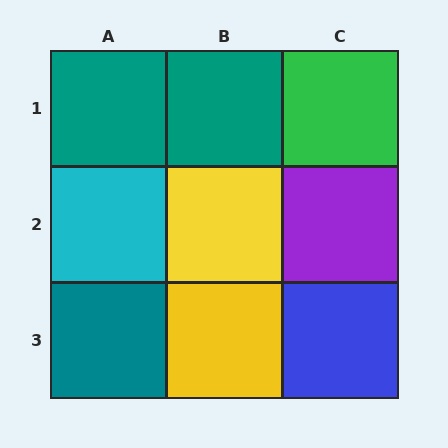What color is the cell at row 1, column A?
Teal.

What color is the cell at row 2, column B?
Yellow.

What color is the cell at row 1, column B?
Teal.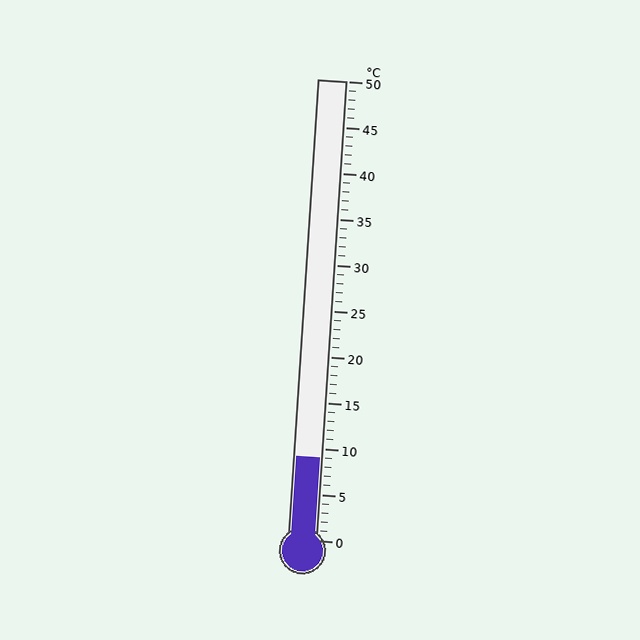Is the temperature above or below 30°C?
The temperature is below 30°C.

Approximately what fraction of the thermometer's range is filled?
The thermometer is filled to approximately 20% of its range.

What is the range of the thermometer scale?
The thermometer scale ranges from 0°C to 50°C.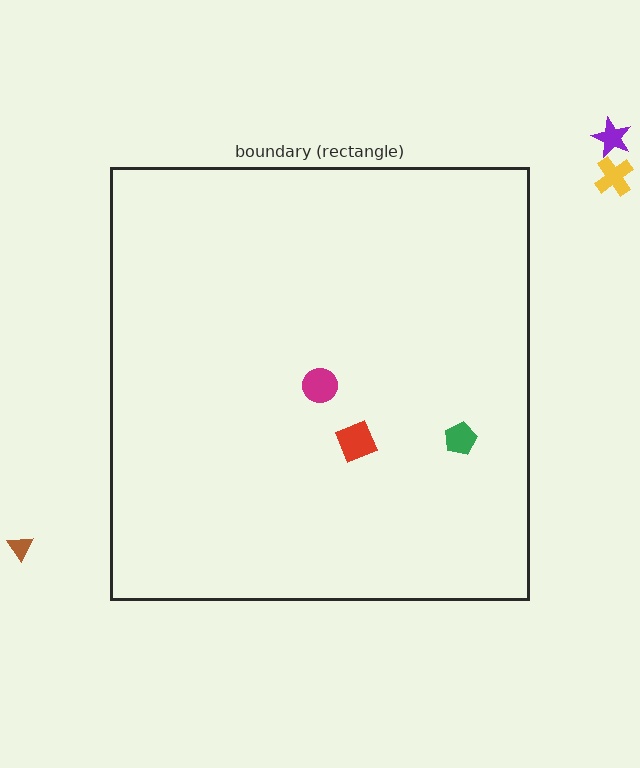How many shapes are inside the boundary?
3 inside, 3 outside.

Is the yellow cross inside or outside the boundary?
Outside.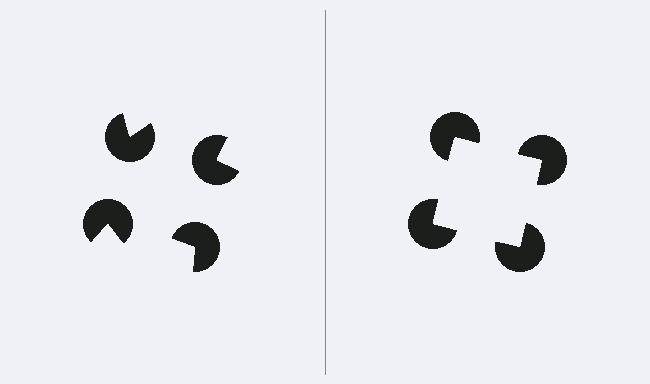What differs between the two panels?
The pac-man discs are positioned identically on both sides; only the wedge orientations differ. On the right they align to a square; on the left they are misaligned.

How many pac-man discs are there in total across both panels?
8 — 4 on each side.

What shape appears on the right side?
An illusory square.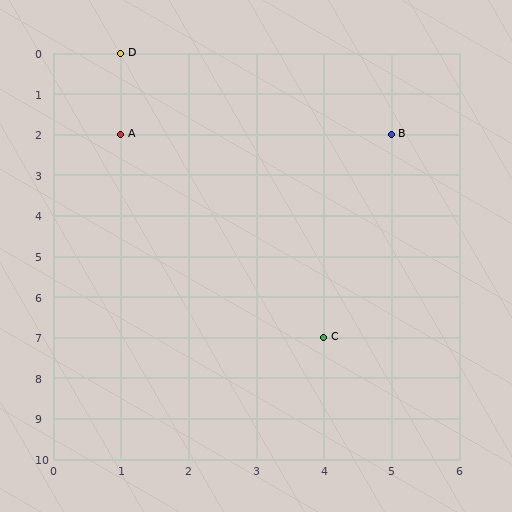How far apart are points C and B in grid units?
Points C and B are 1 column and 5 rows apart (about 5.1 grid units diagonally).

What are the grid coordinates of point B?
Point B is at grid coordinates (5, 2).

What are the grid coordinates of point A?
Point A is at grid coordinates (1, 2).